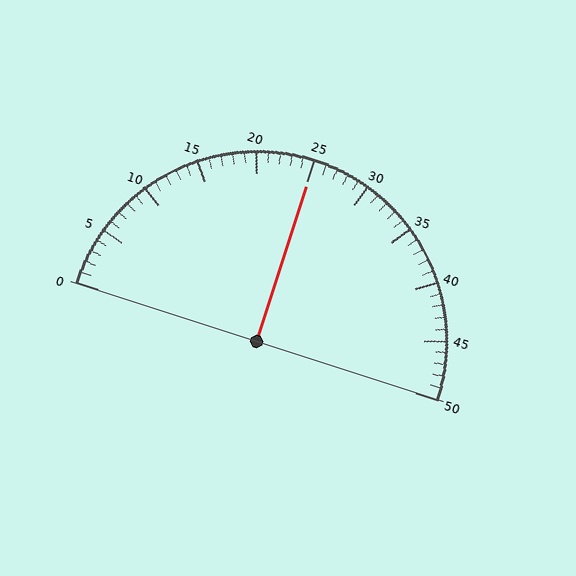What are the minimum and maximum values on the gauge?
The gauge ranges from 0 to 50.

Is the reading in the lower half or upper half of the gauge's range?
The reading is in the upper half of the range (0 to 50).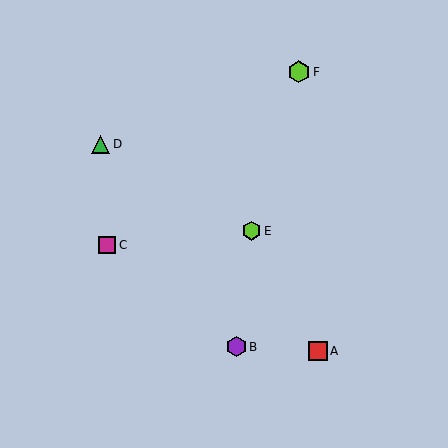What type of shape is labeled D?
Shape D is a green triangle.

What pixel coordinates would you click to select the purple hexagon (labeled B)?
Click at (236, 347) to select the purple hexagon B.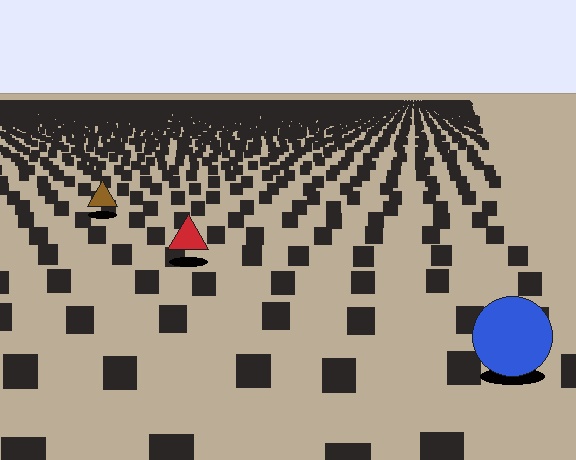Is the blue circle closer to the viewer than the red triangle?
Yes. The blue circle is closer — you can tell from the texture gradient: the ground texture is coarser near it.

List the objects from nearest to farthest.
From nearest to farthest: the blue circle, the red triangle, the brown triangle.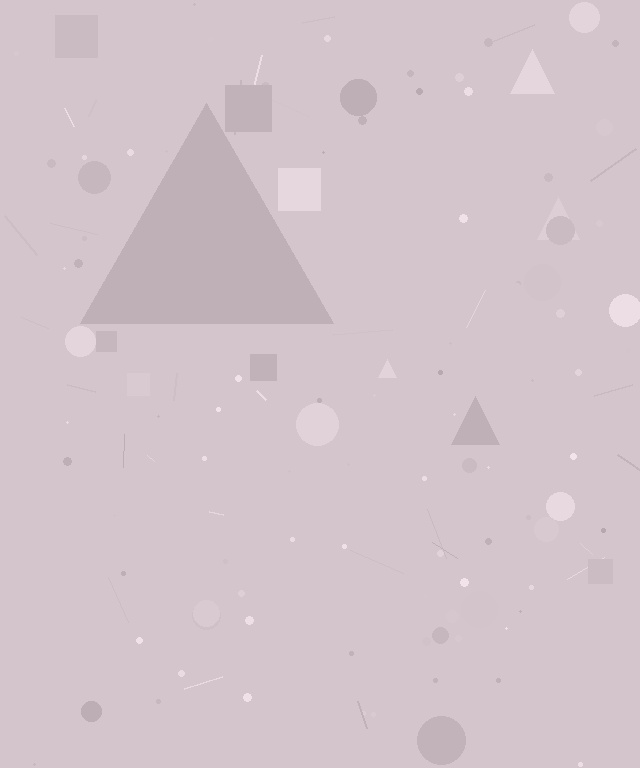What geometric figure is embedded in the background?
A triangle is embedded in the background.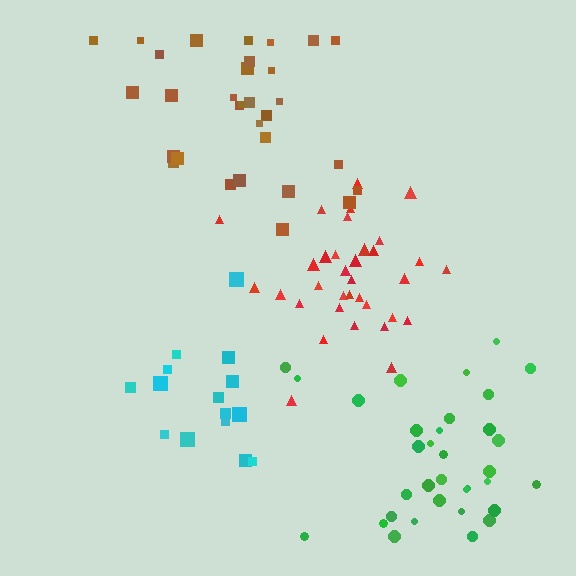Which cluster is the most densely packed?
Red.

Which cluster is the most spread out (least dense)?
Brown.